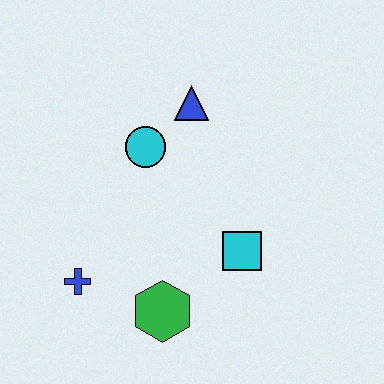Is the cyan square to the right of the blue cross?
Yes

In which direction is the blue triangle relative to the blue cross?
The blue triangle is above the blue cross.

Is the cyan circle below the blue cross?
No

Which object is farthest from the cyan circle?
The green hexagon is farthest from the cyan circle.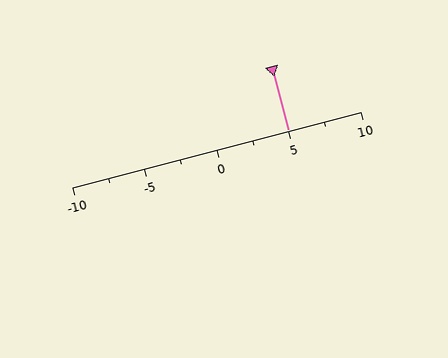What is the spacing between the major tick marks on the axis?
The major ticks are spaced 5 apart.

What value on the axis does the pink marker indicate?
The marker indicates approximately 5.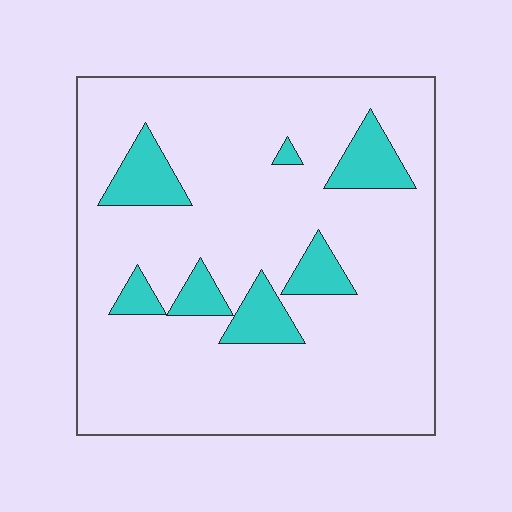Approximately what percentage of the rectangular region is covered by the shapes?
Approximately 15%.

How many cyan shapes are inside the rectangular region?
7.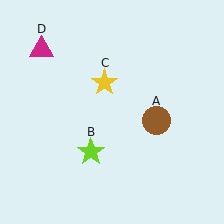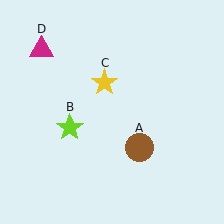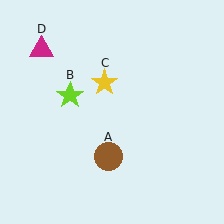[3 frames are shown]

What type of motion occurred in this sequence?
The brown circle (object A), lime star (object B) rotated clockwise around the center of the scene.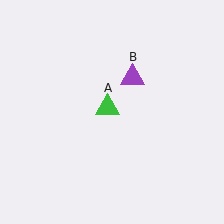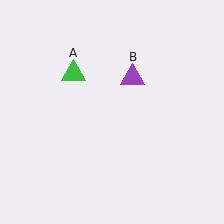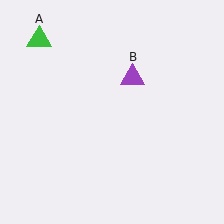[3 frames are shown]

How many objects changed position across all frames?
1 object changed position: green triangle (object A).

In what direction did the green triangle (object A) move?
The green triangle (object A) moved up and to the left.